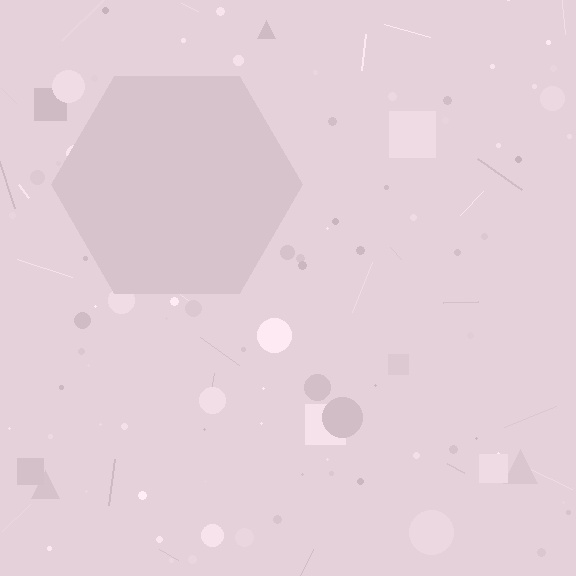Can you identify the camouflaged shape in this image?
The camouflaged shape is a hexagon.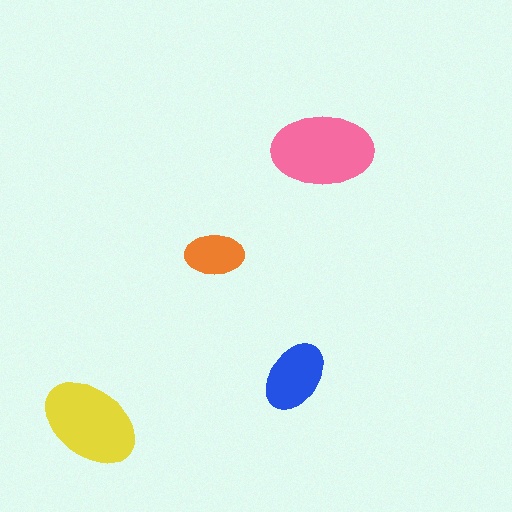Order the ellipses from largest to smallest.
the pink one, the yellow one, the blue one, the orange one.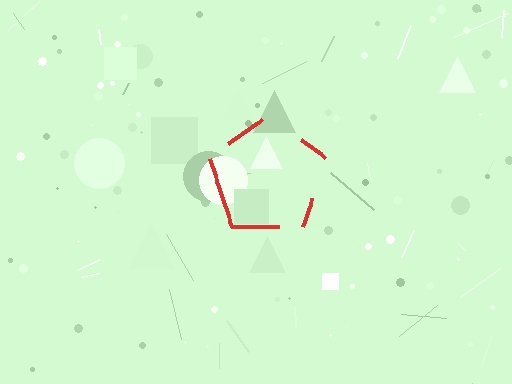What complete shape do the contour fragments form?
The contour fragments form a pentagon.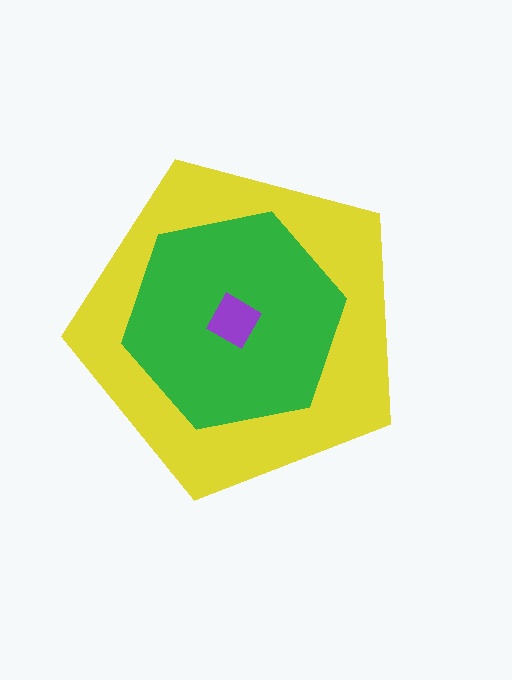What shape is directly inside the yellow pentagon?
The green hexagon.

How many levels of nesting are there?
3.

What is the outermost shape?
The yellow pentagon.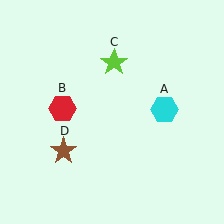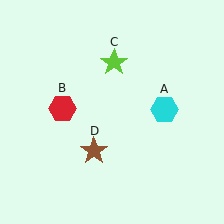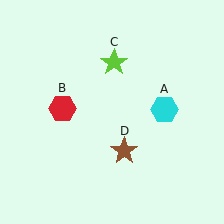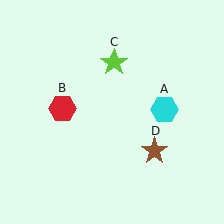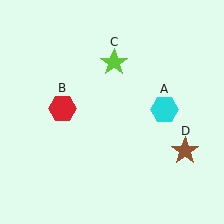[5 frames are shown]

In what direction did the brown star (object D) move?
The brown star (object D) moved right.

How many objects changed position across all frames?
1 object changed position: brown star (object D).